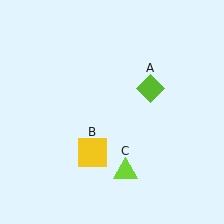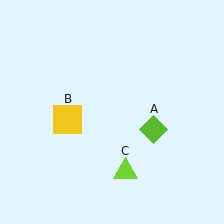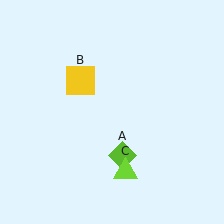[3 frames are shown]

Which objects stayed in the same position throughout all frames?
Lime triangle (object C) remained stationary.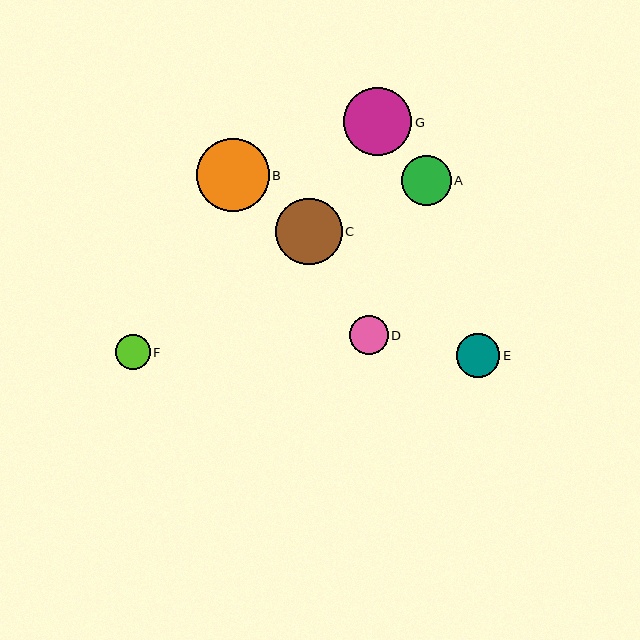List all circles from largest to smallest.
From largest to smallest: B, G, C, A, E, D, F.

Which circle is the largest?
Circle B is the largest with a size of approximately 73 pixels.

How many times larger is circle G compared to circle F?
Circle G is approximately 1.9 times the size of circle F.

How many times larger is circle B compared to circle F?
Circle B is approximately 2.1 times the size of circle F.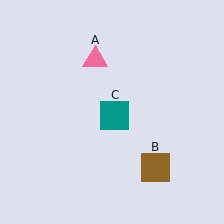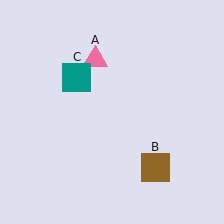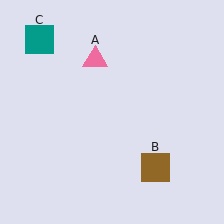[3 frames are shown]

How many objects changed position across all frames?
1 object changed position: teal square (object C).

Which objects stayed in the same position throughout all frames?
Pink triangle (object A) and brown square (object B) remained stationary.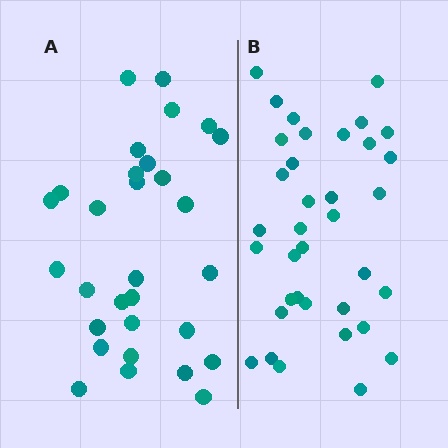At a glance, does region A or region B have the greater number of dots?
Region B (the right region) has more dots.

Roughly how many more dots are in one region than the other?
Region B has about 6 more dots than region A.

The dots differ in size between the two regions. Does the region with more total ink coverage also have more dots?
No. Region A has more total ink coverage because its dots are larger, but region B actually contains more individual dots. Total area can be misleading — the number of items is what matters here.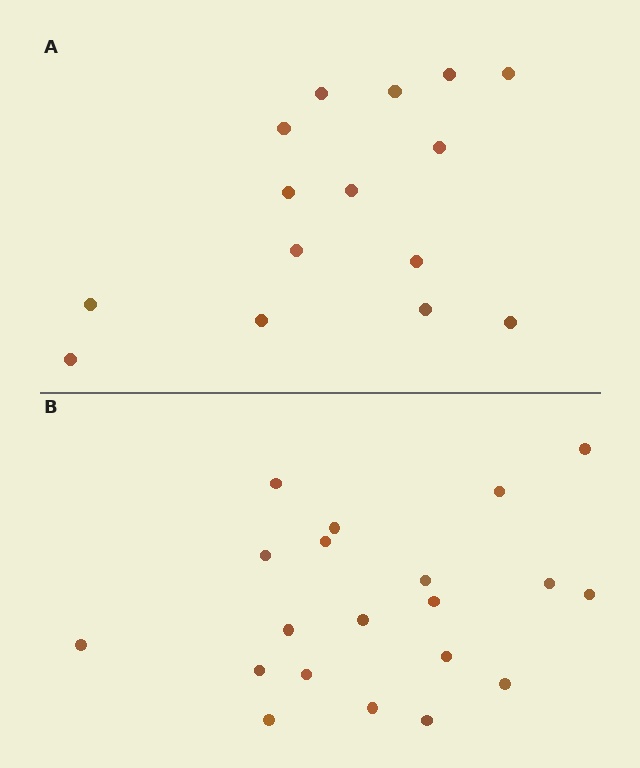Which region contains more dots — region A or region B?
Region B (the bottom region) has more dots.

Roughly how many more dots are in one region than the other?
Region B has about 5 more dots than region A.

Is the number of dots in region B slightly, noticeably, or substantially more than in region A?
Region B has noticeably more, but not dramatically so. The ratio is roughly 1.3 to 1.